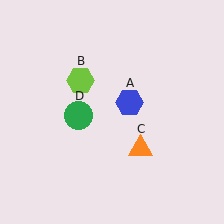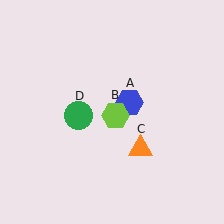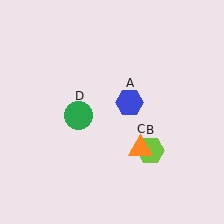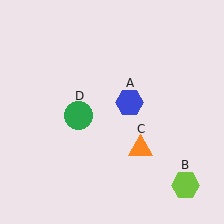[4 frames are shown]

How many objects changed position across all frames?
1 object changed position: lime hexagon (object B).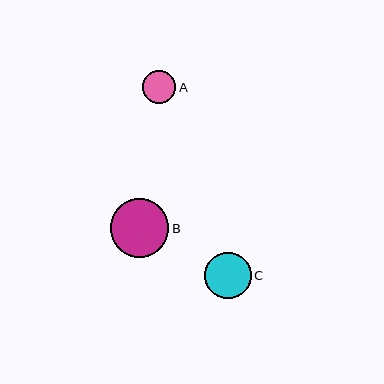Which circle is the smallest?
Circle A is the smallest with a size of approximately 33 pixels.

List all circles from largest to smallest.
From largest to smallest: B, C, A.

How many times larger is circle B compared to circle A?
Circle B is approximately 1.8 times the size of circle A.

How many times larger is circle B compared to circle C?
Circle B is approximately 1.3 times the size of circle C.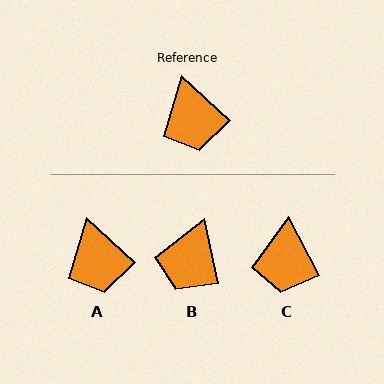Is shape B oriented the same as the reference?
No, it is off by about 36 degrees.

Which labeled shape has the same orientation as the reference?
A.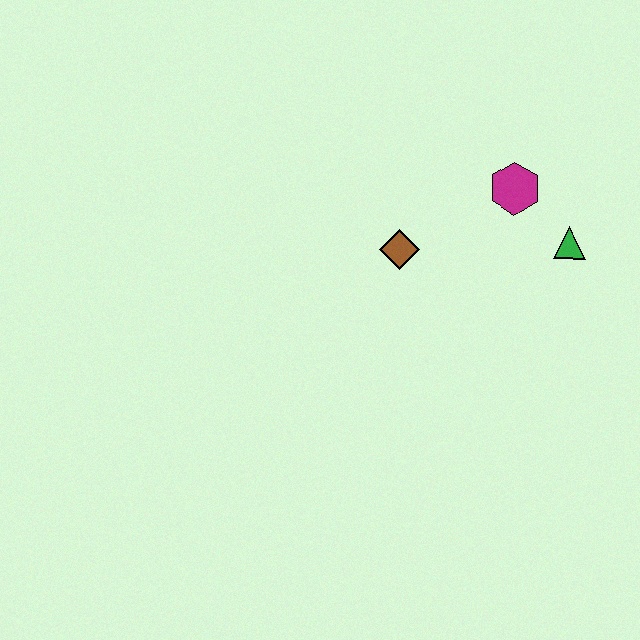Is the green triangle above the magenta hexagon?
No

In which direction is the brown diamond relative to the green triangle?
The brown diamond is to the left of the green triangle.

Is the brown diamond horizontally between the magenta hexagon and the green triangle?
No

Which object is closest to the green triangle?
The magenta hexagon is closest to the green triangle.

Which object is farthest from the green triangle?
The brown diamond is farthest from the green triangle.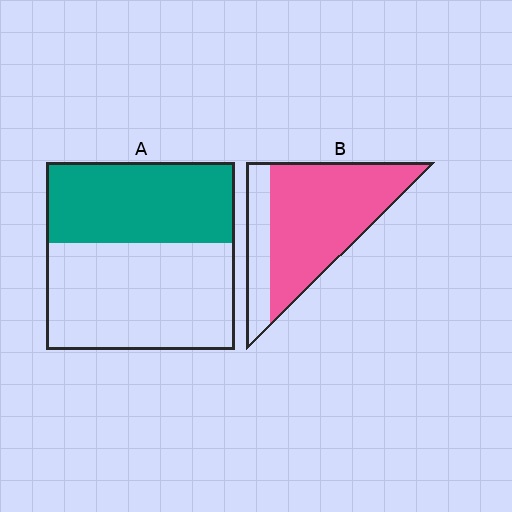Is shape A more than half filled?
No.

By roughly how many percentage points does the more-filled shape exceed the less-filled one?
By roughly 35 percentage points (B over A).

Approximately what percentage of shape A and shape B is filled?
A is approximately 45% and B is approximately 75%.